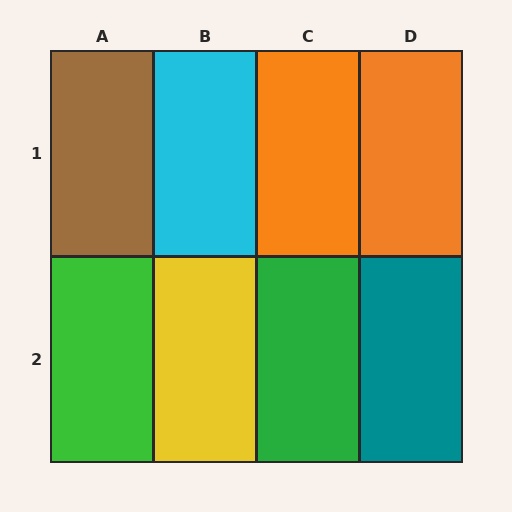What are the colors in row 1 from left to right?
Brown, cyan, orange, orange.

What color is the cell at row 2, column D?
Teal.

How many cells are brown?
1 cell is brown.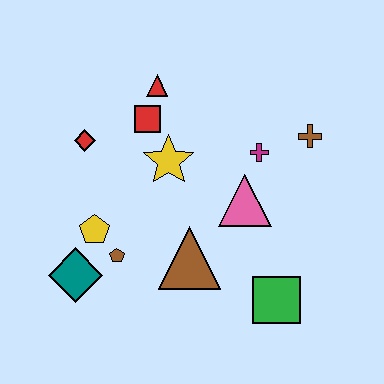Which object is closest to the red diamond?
The red square is closest to the red diamond.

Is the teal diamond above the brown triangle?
No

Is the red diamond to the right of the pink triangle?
No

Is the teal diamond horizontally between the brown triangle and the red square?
No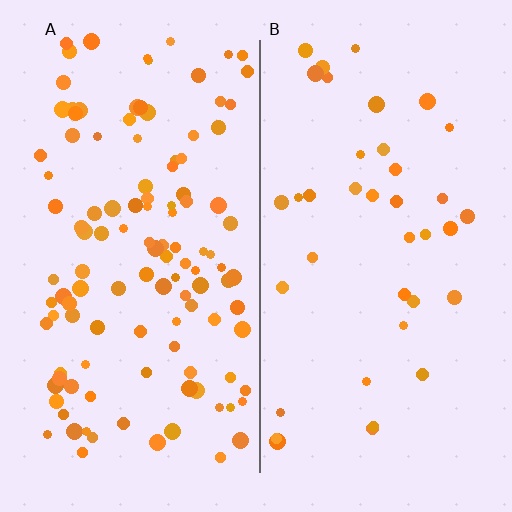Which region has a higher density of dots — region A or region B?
A (the left).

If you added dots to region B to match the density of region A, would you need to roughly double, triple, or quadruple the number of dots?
Approximately triple.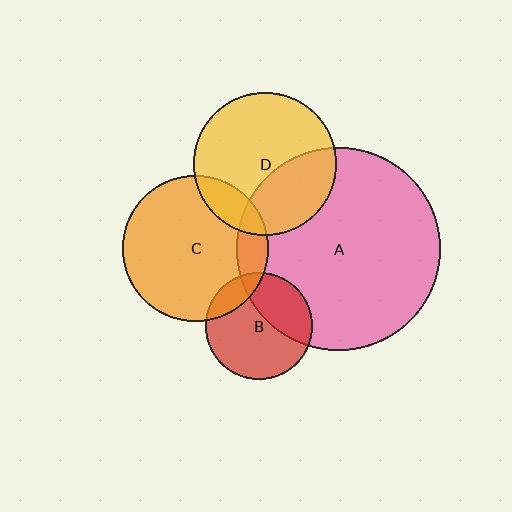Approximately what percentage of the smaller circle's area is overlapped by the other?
Approximately 35%.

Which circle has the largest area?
Circle A (pink).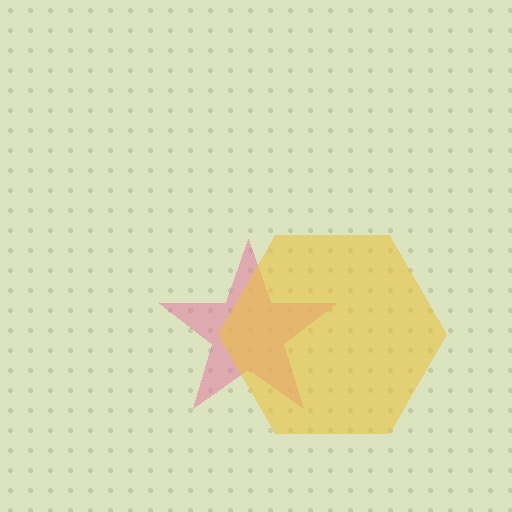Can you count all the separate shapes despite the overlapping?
Yes, there are 2 separate shapes.